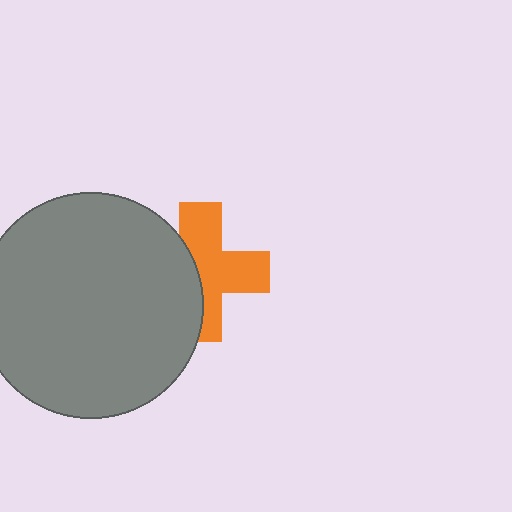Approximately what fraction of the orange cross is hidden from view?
Roughly 40% of the orange cross is hidden behind the gray circle.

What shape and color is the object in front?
The object in front is a gray circle.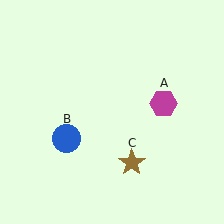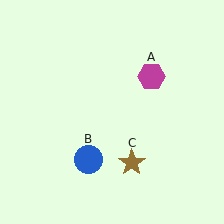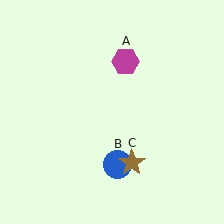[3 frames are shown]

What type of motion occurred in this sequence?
The magenta hexagon (object A), blue circle (object B) rotated counterclockwise around the center of the scene.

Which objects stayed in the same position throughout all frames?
Brown star (object C) remained stationary.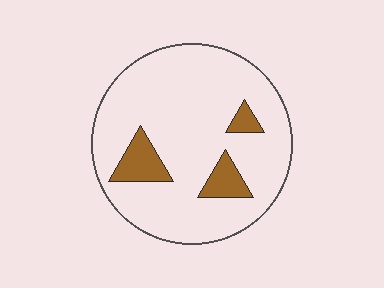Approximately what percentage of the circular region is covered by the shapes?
Approximately 15%.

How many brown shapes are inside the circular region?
3.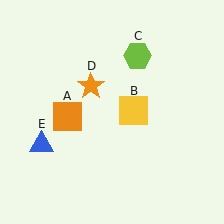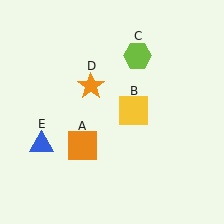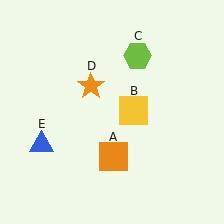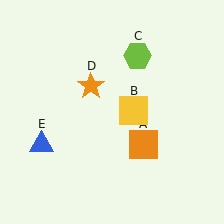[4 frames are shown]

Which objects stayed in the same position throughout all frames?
Yellow square (object B) and lime hexagon (object C) and orange star (object D) and blue triangle (object E) remained stationary.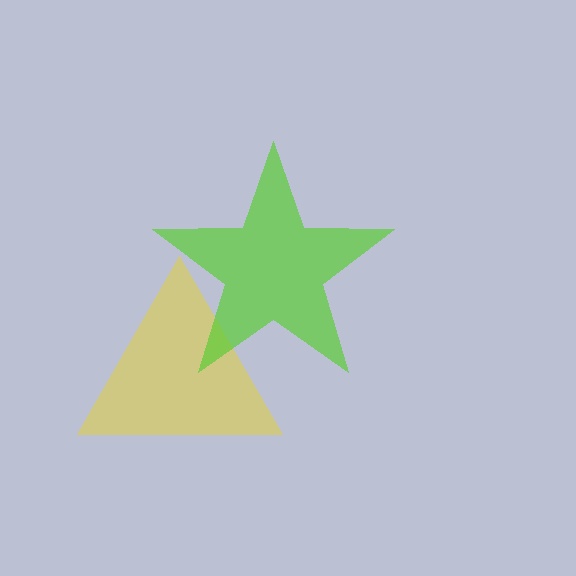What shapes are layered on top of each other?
The layered shapes are: a yellow triangle, a lime star.